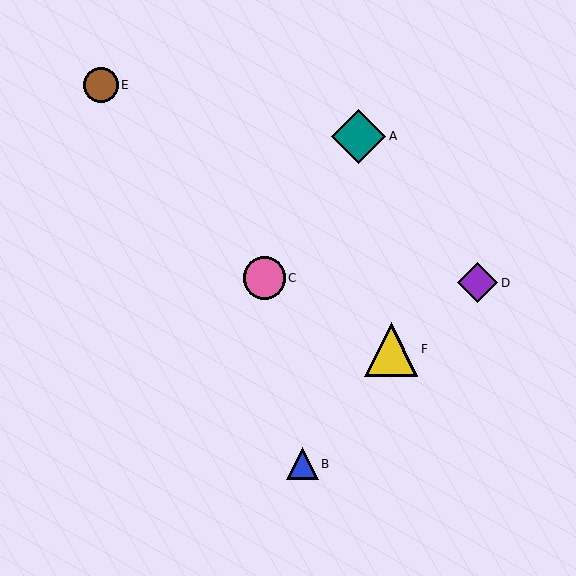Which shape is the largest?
The teal diamond (labeled A) is the largest.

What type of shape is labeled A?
Shape A is a teal diamond.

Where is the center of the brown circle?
The center of the brown circle is at (101, 85).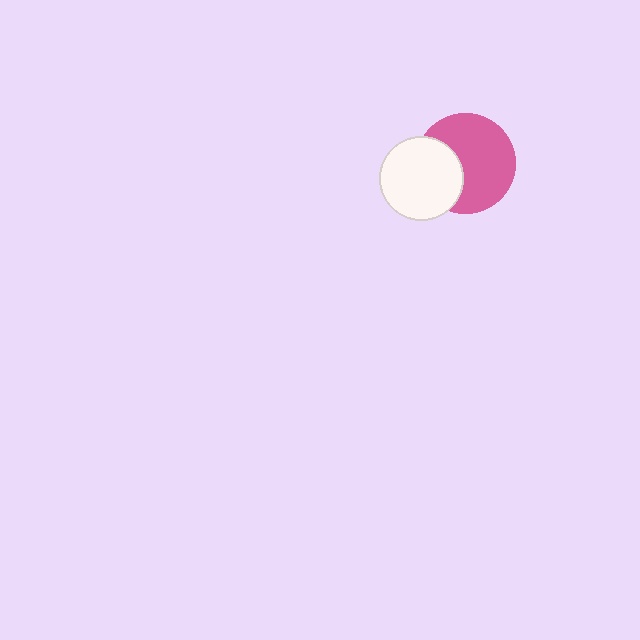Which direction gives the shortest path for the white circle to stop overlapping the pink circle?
Moving left gives the shortest separation.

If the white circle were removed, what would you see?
You would see the complete pink circle.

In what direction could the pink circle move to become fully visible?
The pink circle could move right. That would shift it out from behind the white circle entirely.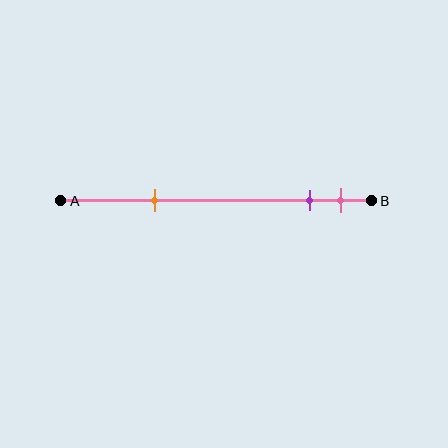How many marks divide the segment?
There are 3 marks dividing the segment.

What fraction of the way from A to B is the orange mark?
The orange mark is approximately 30% (0.3) of the way from A to B.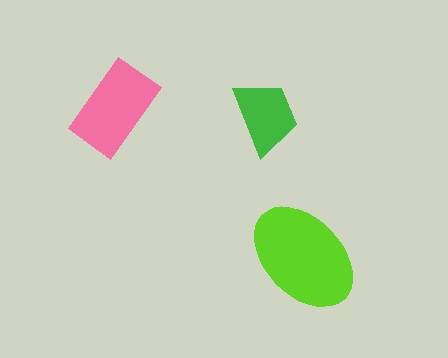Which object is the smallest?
The green trapezoid.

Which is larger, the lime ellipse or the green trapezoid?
The lime ellipse.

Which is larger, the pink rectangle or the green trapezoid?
The pink rectangle.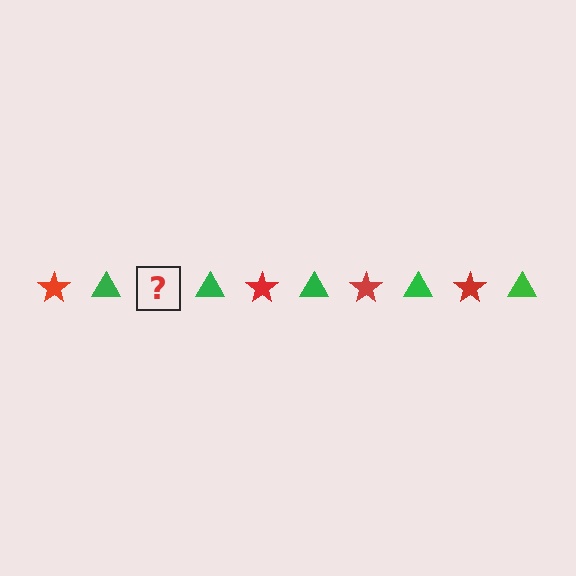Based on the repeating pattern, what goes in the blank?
The blank should be a red star.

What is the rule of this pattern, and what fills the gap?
The rule is that the pattern alternates between red star and green triangle. The gap should be filled with a red star.